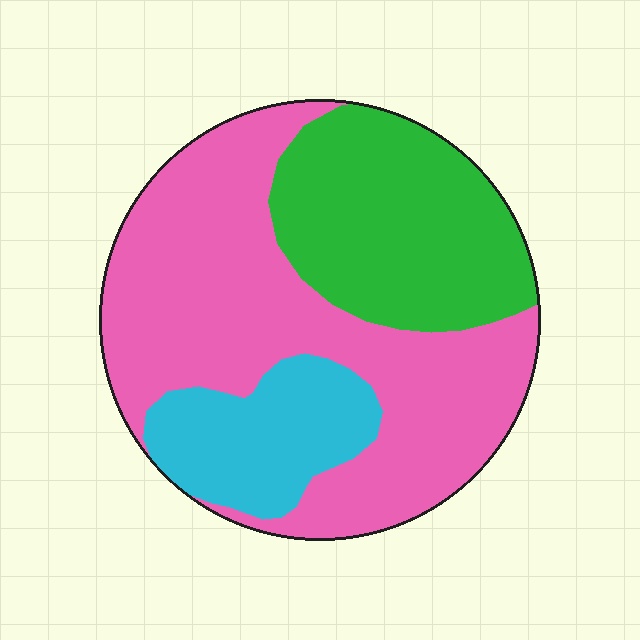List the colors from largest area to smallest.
From largest to smallest: pink, green, cyan.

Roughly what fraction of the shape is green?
Green covers 29% of the shape.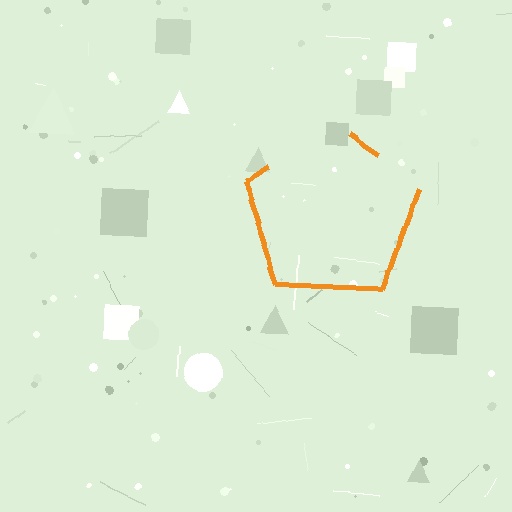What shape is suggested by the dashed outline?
The dashed outline suggests a pentagon.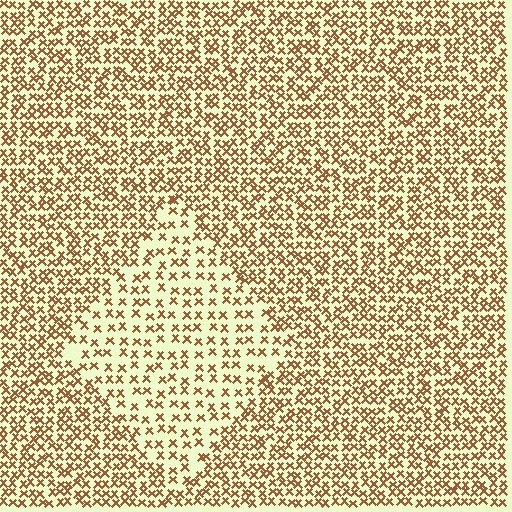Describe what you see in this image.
The image contains small brown elements arranged at two different densities. A diamond-shaped region is visible where the elements are less densely packed than the surrounding area.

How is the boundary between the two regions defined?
The boundary is defined by a change in element density (approximately 1.9x ratio). All elements are the same color, size, and shape.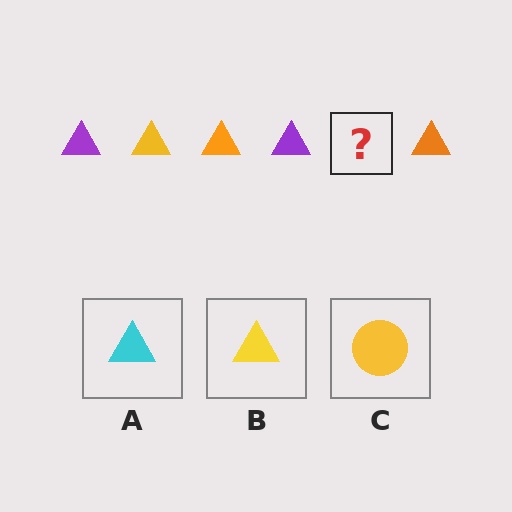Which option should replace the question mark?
Option B.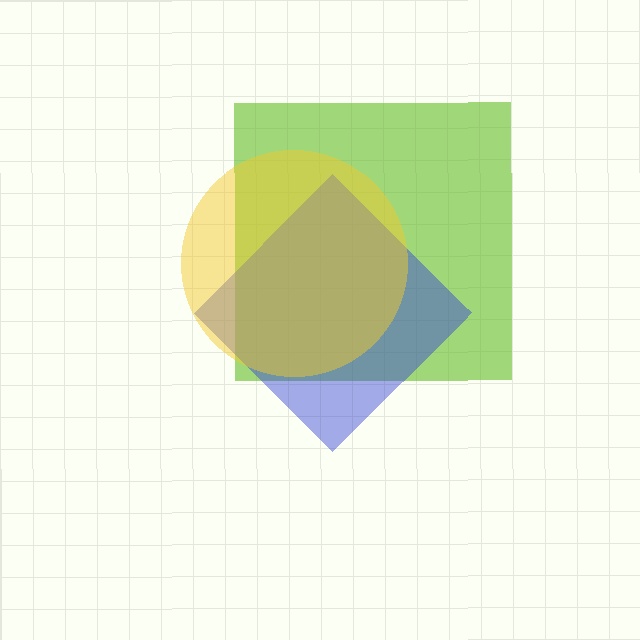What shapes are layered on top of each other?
The layered shapes are: a lime square, a blue diamond, a yellow circle.